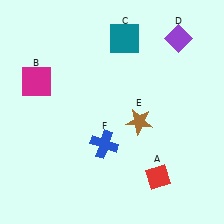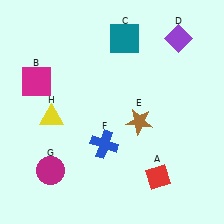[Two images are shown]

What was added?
A magenta circle (G), a yellow triangle (H) were added in Image 2.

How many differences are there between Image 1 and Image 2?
There are 2 differences between the two images.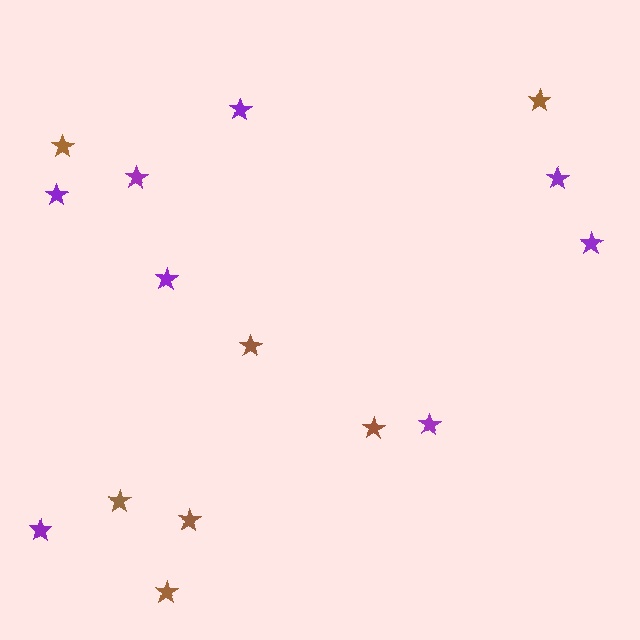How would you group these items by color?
There are 2 groups: one group of purple stars (8) and one group of brown stars (7).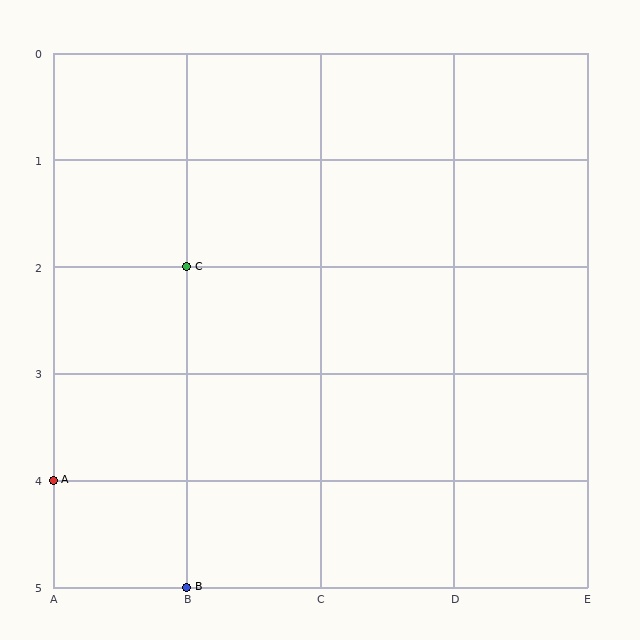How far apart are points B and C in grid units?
Points B and C are 3 rows apart.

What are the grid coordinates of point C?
Point C is at grid coordinates (B, 2).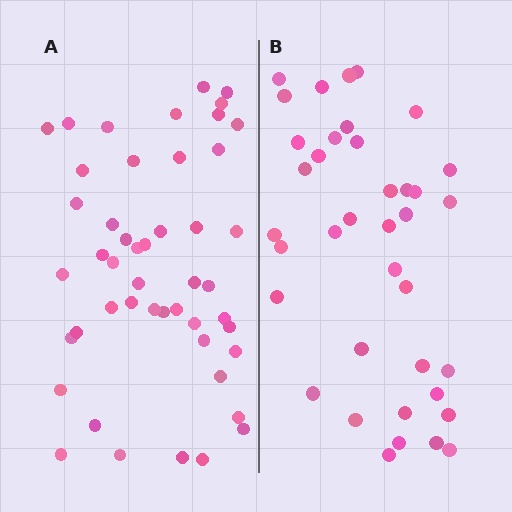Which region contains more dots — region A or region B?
Region A (the left region) has more dots.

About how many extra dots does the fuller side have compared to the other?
Region A has roughly 10 or so more dots than region B.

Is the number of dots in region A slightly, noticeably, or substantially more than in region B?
Region A has noticeably more, but not dramatically so. The ratio is roughly 1.3 to 1.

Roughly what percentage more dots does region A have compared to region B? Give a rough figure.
About 25% more.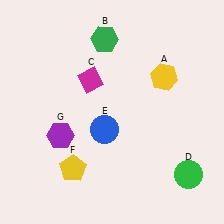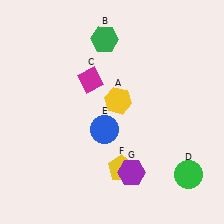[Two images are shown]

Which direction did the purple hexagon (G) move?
The purple hexagon (G) moved right.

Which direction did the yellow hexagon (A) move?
The yellow hexagon (A) moved left.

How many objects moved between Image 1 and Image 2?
3 objects moved between the two images.